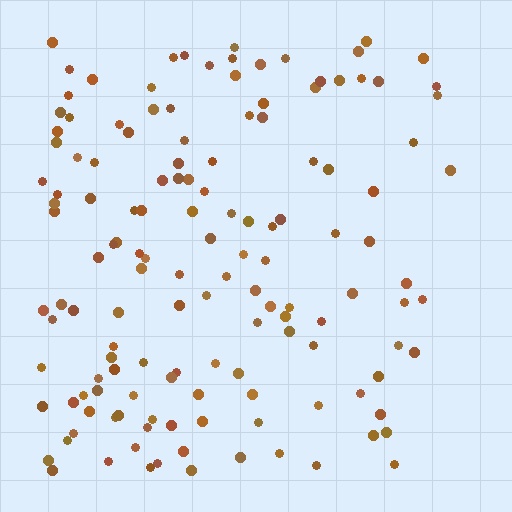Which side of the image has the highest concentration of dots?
The left.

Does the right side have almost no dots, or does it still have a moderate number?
Still a moderate number, just noticeably fewer than the left.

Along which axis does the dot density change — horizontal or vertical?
Horizontal.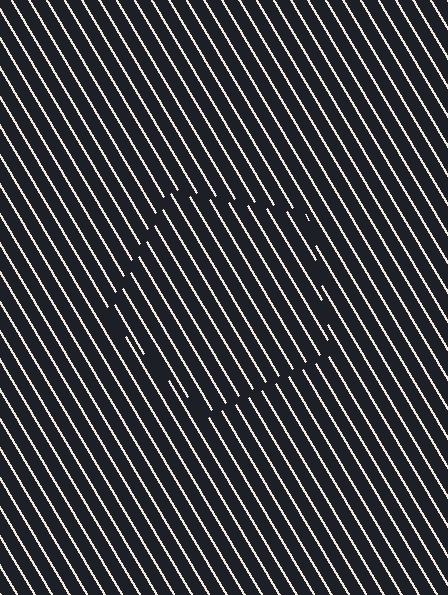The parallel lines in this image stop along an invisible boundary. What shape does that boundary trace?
An illusory pentagon. The interior of the shape contains the same grating, shifted by half a period — the contour is defined by the phase discontinuity where line-ends from the inner and outer gratings abut.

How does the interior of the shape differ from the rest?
The interior of the shape contains the same grating, shifted by half a period — the contour is defined by the phase discontinuity where line-ends from the inner and outer gratings abut.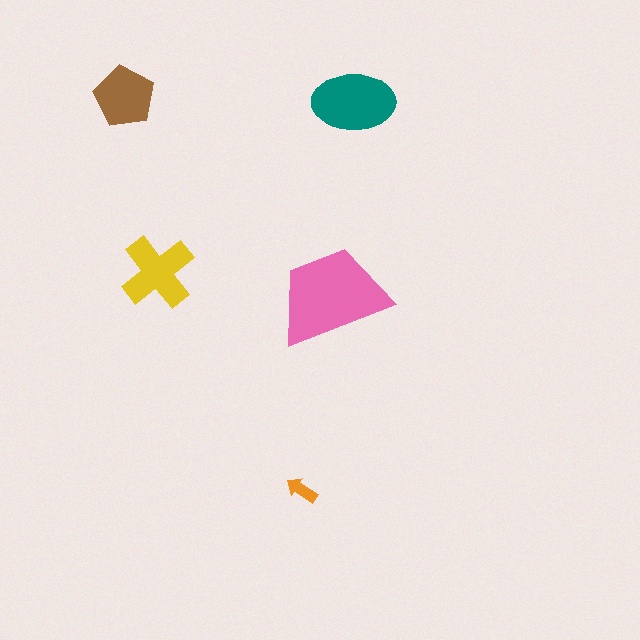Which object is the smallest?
The orange arrow.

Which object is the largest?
The pink trapezoid.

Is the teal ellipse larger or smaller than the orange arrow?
Larger.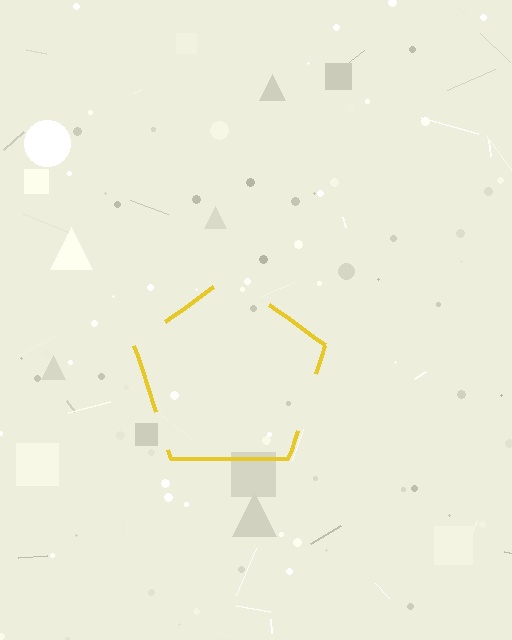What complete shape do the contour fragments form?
The contour fragments form a pentagon.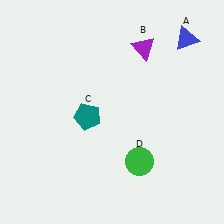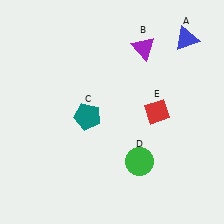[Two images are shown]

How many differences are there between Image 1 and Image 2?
There is 1 difference between the two images.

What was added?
A red diamond (E) was added in Image 2.